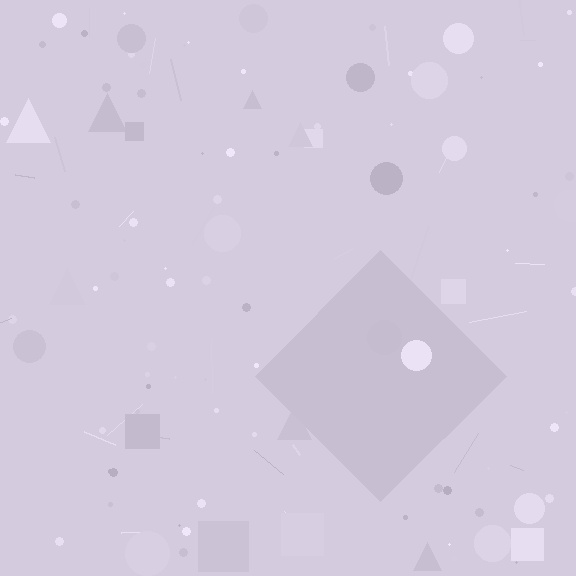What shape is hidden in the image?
A diamond is hidden in the image.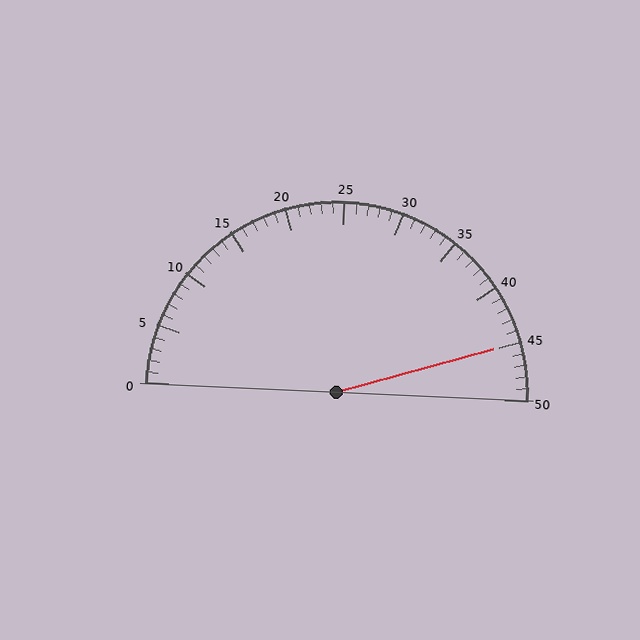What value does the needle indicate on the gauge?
The needle indicates approximately 45.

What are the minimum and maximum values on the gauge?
The gauge ranges from 0 to 50.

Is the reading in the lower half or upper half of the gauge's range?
The reading is in the upper half of the range (0 to 50).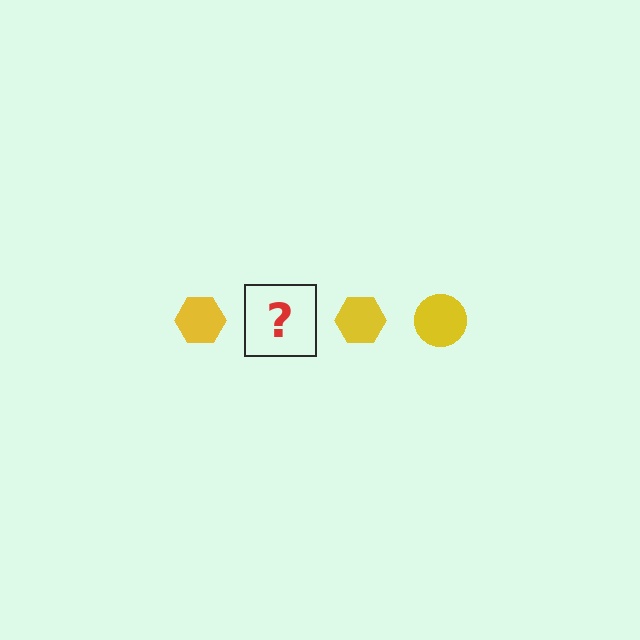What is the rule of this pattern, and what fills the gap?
The rule is that the pattern cycles through hexagon, circle shapes in yellow. The gap should be filled with a yellow circle.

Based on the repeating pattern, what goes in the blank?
The blank should be a yellow circle.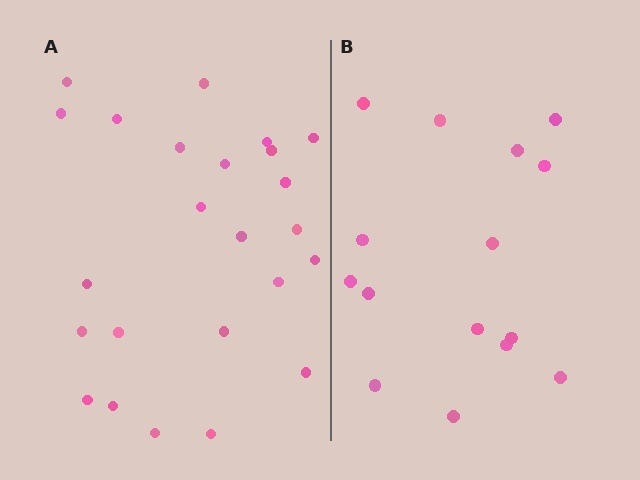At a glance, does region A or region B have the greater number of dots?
Region A (the left region) has more dots.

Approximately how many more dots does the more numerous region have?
Region A has roughly 8 or so more dots than region B.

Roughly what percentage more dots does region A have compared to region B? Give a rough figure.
About 60% more.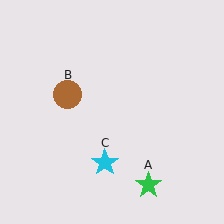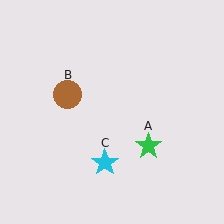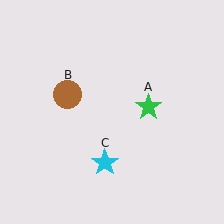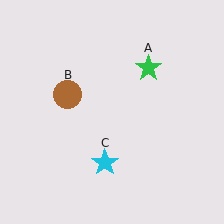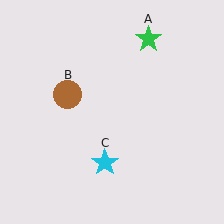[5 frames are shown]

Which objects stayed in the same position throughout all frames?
Brown circle (object B) and cyan star (object C) remained stationary.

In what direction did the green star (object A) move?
The green star (object A) moved up.